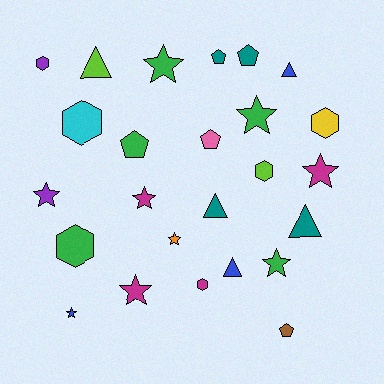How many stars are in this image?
There are 9 stars.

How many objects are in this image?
There are 25 objects.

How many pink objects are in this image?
There is 1 pink object.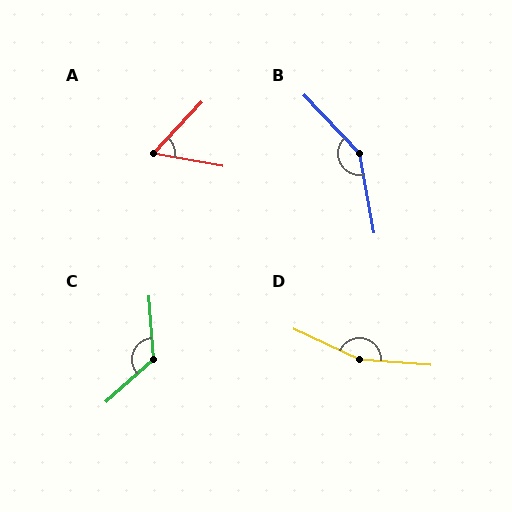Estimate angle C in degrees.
Approximately 128 degrees.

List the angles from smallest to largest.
A (57°), C (128°), B (147°), D (160°).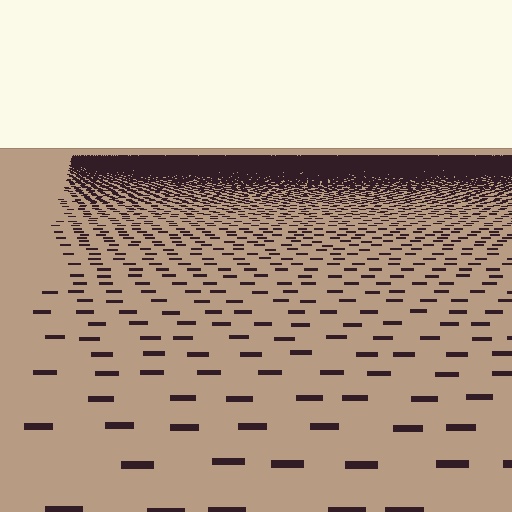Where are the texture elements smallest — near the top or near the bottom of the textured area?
Near the top.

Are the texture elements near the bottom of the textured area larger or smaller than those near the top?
Larger. Near the bottom, elements are closer to the viewer and appear at a bigger on-screen size.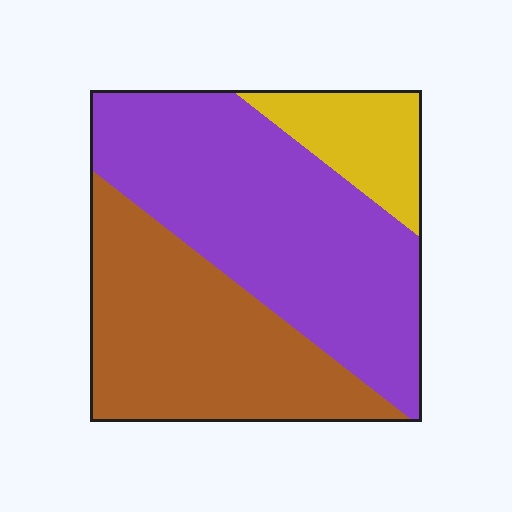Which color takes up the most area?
Purple, at roughly 50%.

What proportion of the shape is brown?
Brown takes up about three eighths (3/8) of the shape.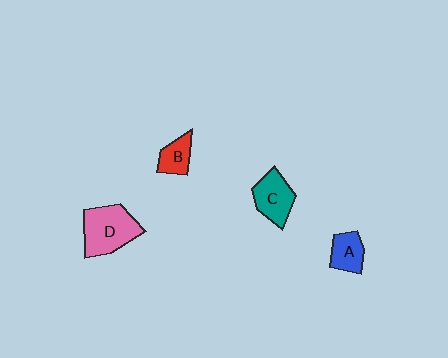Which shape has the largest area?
Shape D (pink).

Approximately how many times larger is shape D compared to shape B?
Approximately 2.1 times.